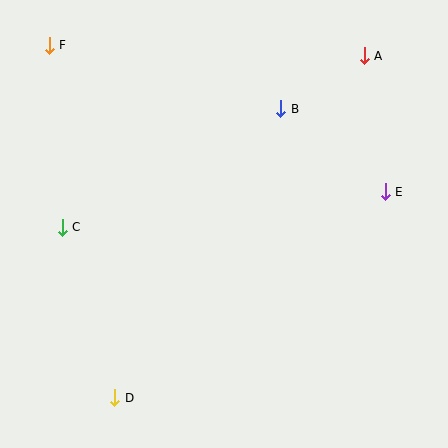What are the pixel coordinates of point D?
Point D is at (115, 398).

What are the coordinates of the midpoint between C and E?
The midpoint between C and E is at (224, 209).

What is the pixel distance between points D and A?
The distance between D and A is 423 pixels.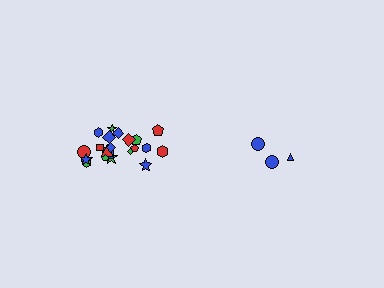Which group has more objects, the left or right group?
The left group.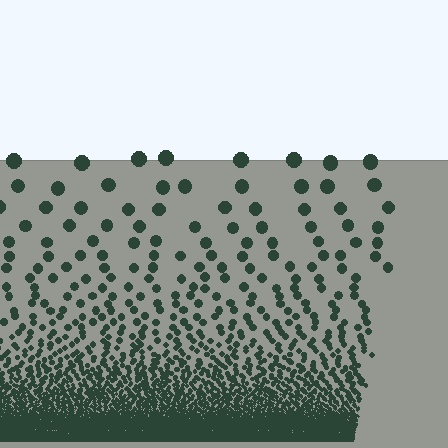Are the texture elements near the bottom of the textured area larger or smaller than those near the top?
Smaller. The gradient is inverted — elements near the bottom are smaller and denser.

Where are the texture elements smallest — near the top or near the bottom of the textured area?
Near the bottom.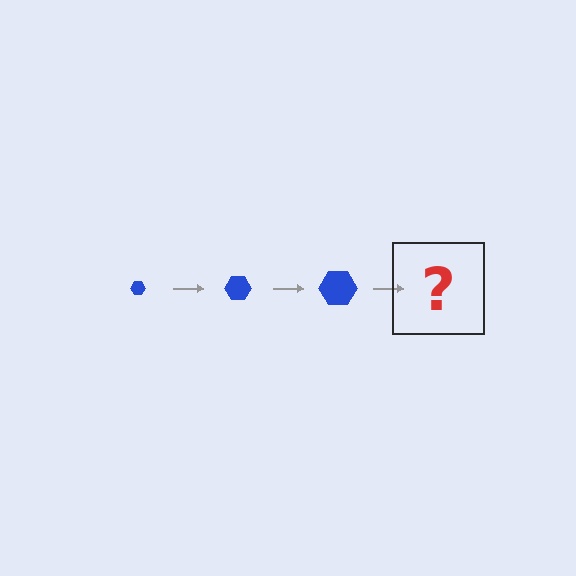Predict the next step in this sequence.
The next step is a blue hexagon, larger than the previous one.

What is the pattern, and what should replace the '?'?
The pattern is that the hexagon gets progressively larger each step. The '?' should be a blue hexagon, larger than the previous one.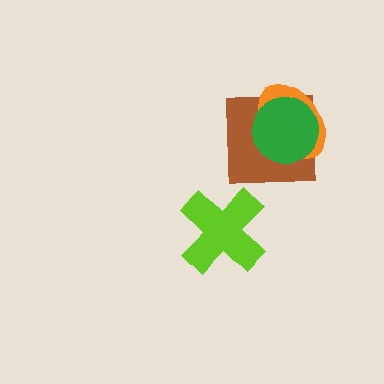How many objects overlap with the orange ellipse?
2 objects overlap with the orange ellipse.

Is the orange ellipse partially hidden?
Yes, it is partially covered by another shape.